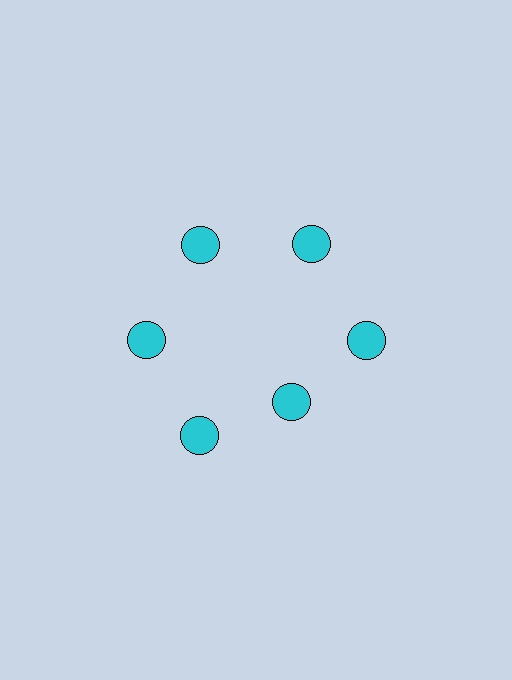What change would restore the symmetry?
The symmetry would be restored by moving it outward, back onto the ring so that all 6 circles sit at equal angles and equal distance from the center.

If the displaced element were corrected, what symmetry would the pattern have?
It would have 6-fold rotational symmetry — the pattern would map onto itself every 60 degrees.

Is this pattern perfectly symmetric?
No. The 6 cyan circles are arranged in a ring, but one element near the 5 o'clock position is pulled inward toward the center, breaking the 6-fold rotational symmetry.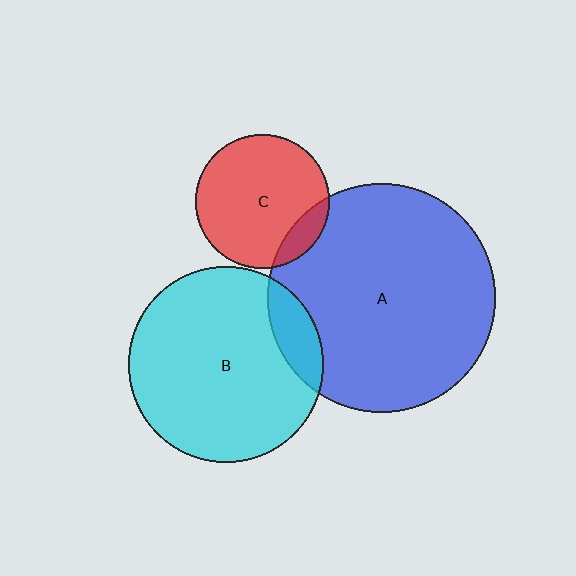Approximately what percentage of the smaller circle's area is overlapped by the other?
Approximately 10%.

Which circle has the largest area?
Circle A (blue).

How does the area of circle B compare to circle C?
Approximately 2.1 times.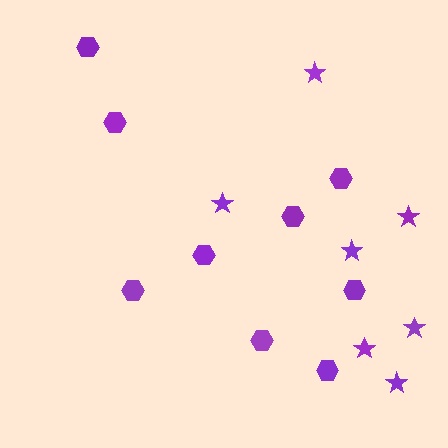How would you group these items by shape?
There are 2 groups: one group of stars (7) and one group of hexagons (9).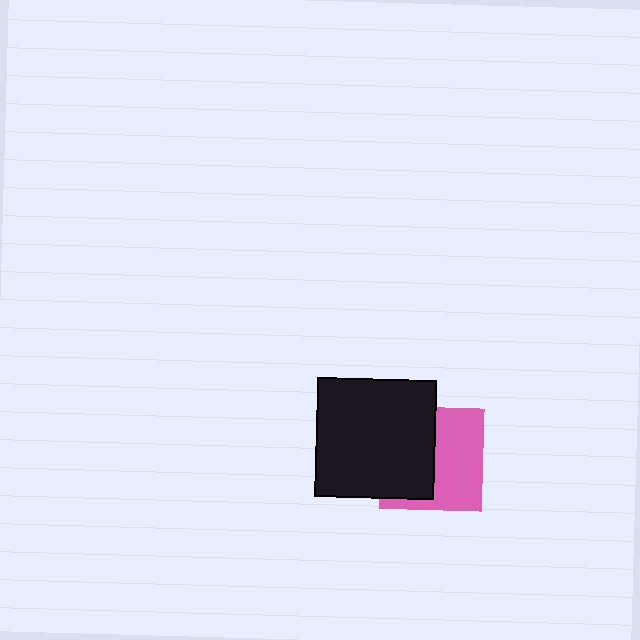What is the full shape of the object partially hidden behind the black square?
The partially hidden object is a pink square.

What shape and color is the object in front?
The object in front is a black square.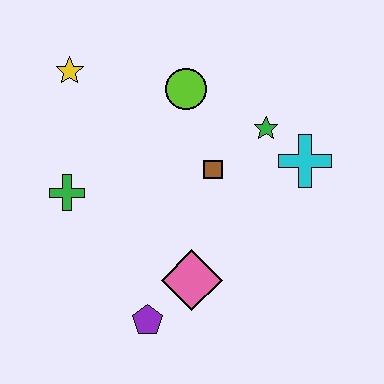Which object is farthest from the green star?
The purple pentagon is farthest from the green star.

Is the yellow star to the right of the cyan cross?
No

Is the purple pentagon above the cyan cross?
No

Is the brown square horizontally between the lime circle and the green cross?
No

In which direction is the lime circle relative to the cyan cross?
The lime circle is to the left of the cyan cross.